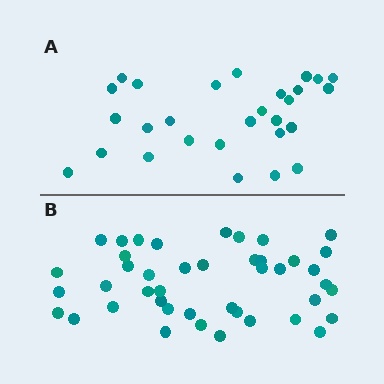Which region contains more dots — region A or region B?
Region B (the bottom region) has more dots.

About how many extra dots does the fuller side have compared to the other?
Region B has approximately 15 more dots than region A.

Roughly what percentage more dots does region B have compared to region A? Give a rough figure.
About 55% more.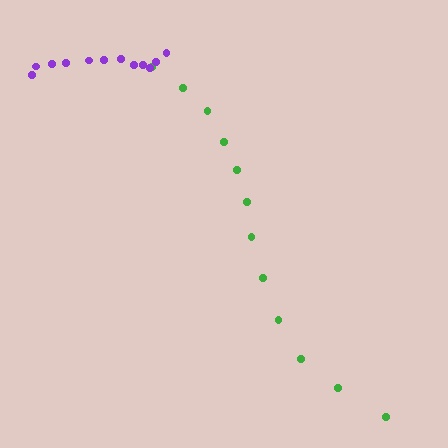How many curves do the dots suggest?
There are 2 distinct paths.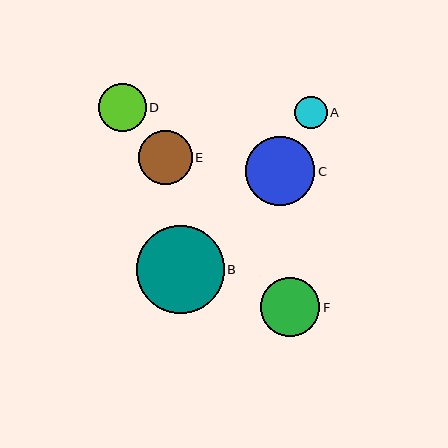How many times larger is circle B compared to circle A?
Circle B is approximately 2.7 times the size of circle A.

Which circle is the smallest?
Circle A is the smallest with a size of approximately 33 pixels.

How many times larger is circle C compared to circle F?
Circle C is approximately 1.2 times the size of circle F.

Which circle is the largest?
Circle B is the largest with a size of approximately 88 pixels.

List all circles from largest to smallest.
From largest to smallest: B, C, F, E, D, A.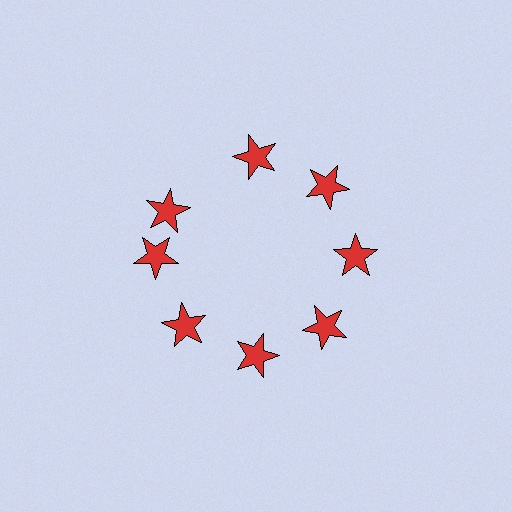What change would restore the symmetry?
The symmetry would be restored by rotating it back into even spacing with its neighbors so that all 8 stars sit at equal angles and equal distance from the center.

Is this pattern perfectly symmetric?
No. The 8 red stars are arranged in a ring, but one element near the 10 o'clock position is rotated out of alignment along the ring, breaking the 8-fold rotational symmetry.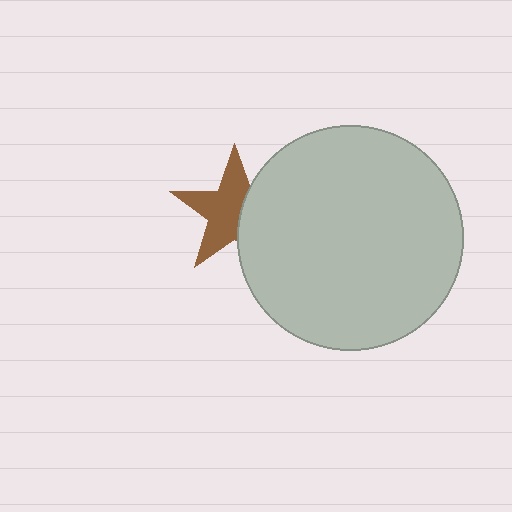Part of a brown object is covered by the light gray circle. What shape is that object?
It is a star.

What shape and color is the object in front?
The object in front is a light gray circle.